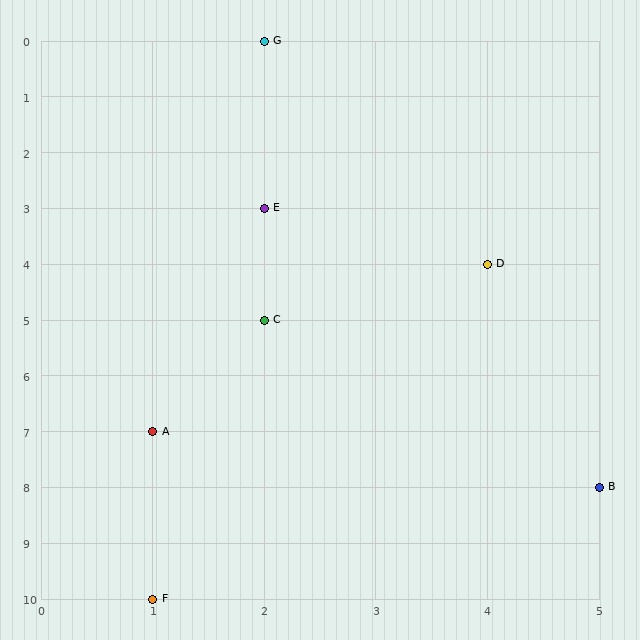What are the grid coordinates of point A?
Point A is at grid coordinates (1, 7).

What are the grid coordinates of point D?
Point D is at grid coordinates (4, 4).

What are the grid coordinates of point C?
Point C is at grid coordinates (2, 5).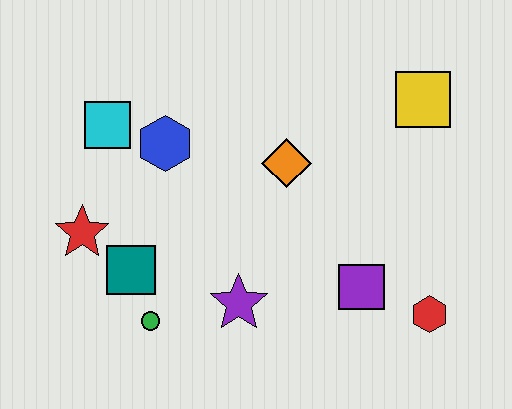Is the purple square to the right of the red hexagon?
No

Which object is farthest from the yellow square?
The red star is farthest from the yellow square.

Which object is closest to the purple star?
The green circle is closest to the purple star.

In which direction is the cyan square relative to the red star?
The cyan square is above the red star.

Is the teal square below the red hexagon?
No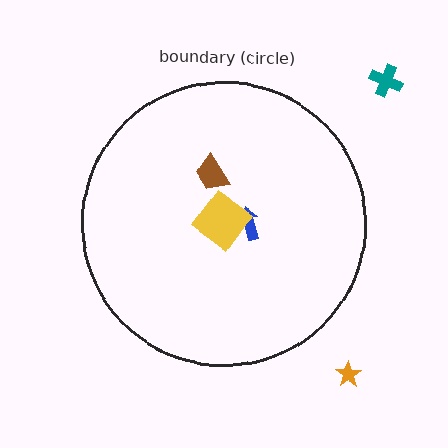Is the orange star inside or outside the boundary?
Outside.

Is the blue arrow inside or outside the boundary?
Inside.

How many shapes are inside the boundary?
3 inside, 2 outside.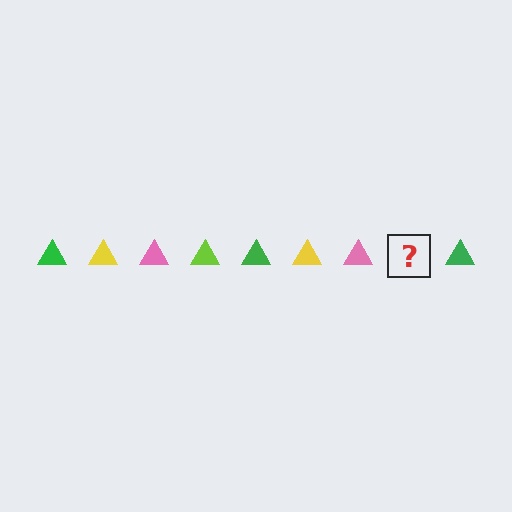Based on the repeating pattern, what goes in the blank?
The blank should be a lime triangle.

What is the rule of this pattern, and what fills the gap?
The rule is that the pattern cycles through green, yellow, pink, lime triangles. The gap should be filled with a lime triangle.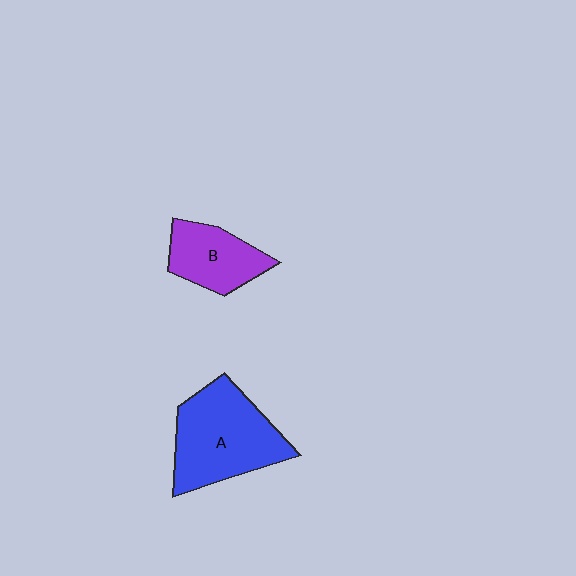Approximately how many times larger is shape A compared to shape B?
Approximately 1.7 times.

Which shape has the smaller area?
Shape B (purple).